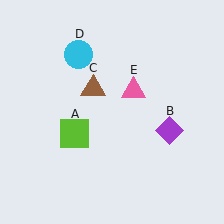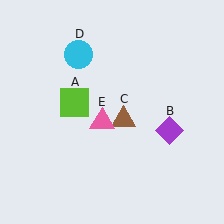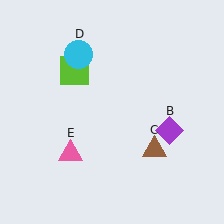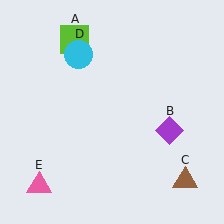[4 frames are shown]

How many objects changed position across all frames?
3 objects changed position: lime square (object A), brown triangle (object C), pink triangle (object E).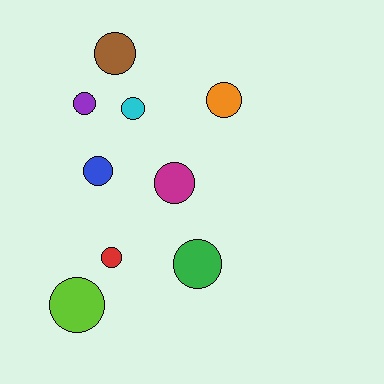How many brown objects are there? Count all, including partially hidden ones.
There is 1 brown object.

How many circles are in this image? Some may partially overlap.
There are 9 circles.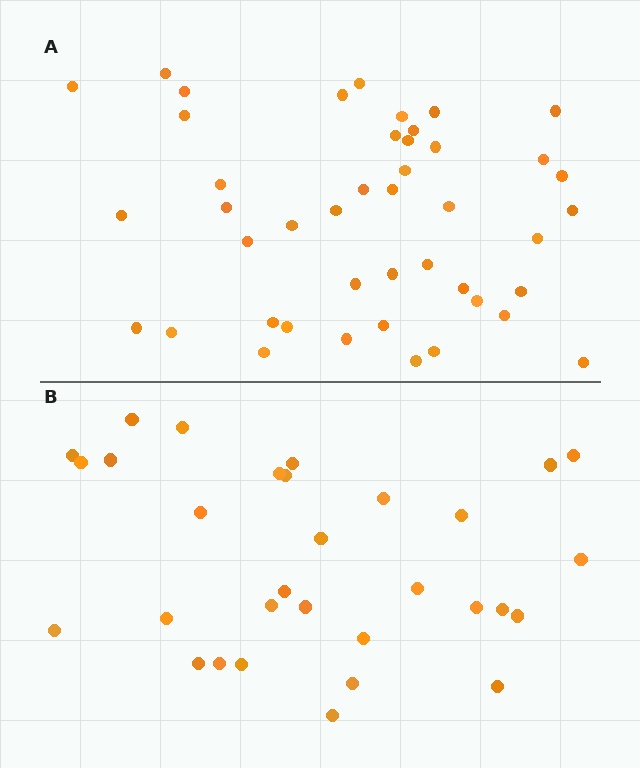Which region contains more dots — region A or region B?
Region A (the top region) has more dots.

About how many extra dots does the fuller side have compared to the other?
Region A has approximately 15 more dots than region B.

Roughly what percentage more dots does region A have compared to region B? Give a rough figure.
About 40% more.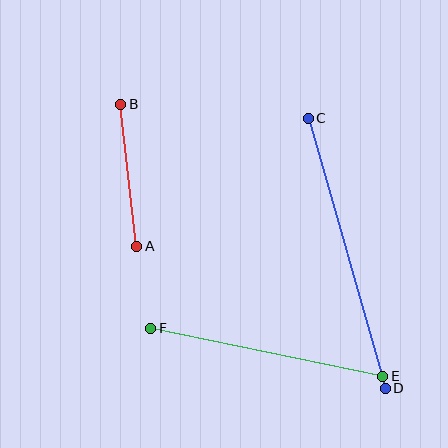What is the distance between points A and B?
The distance is approximately 143 pixels.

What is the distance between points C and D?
The distance is approximately 281 pixels.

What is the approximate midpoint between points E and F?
The midpoint is at approximately (267, 352) pixels.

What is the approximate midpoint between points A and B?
The midpoint is at approximately (129, 175) pixels.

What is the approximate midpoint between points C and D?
The midpoint is at approximately (347, 253) pixels.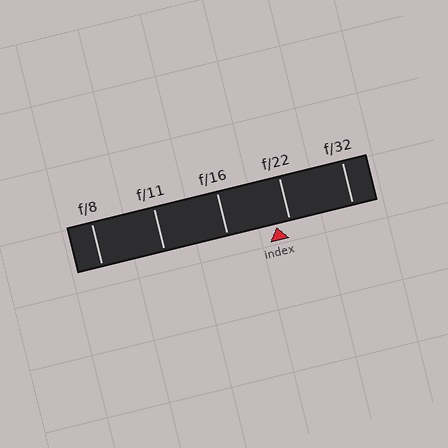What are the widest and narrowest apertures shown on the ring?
The widest aperture shown is f/8 and the narrowest is f/32.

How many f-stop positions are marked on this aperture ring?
There are 5 f-stop positions marked.